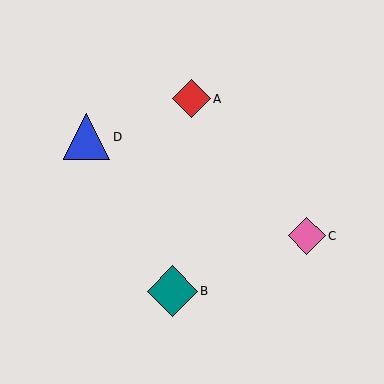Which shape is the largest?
The teal diamond (labeled B) is the largest.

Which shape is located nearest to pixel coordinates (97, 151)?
The blue triangle (labeled D) at (87, 137) is nearest to that location.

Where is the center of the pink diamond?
The center of the pink diamond is at (307, 236).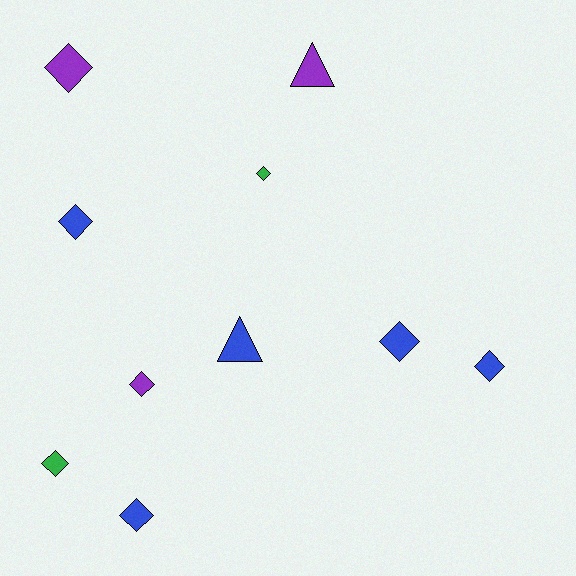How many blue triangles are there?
There is 1 blue triangle.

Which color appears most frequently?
Blue, with 5 objects.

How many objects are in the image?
There are 10 objects.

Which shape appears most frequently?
Diamond, with 8 objects.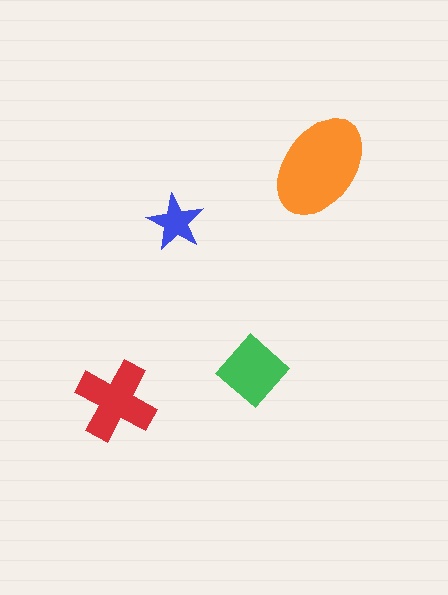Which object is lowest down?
The red cross is bottommost.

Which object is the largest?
The orange ellipse.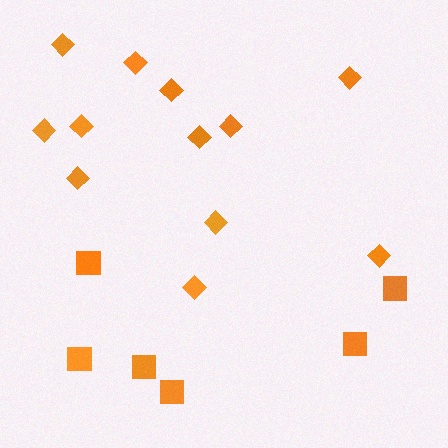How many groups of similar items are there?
There are 2 groups: one group of squares (6) and one group of diamonds (12).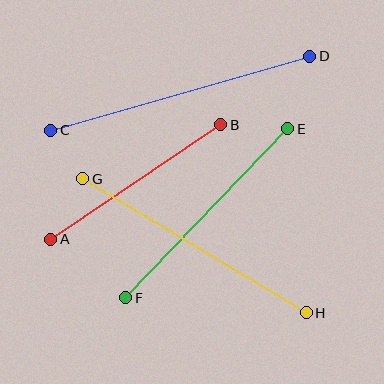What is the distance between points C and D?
The distance is approximately 269 pixels.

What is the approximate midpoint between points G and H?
The midpoint is at approximately (194, 246) pixels.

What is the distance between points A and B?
The distance is approximately 205 pixels.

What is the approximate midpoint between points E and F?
The midpoint is at approximately (207, 213) pixels.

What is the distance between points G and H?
The distance is approximately 261 pixels.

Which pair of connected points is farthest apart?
Points C and D are farthest apart.